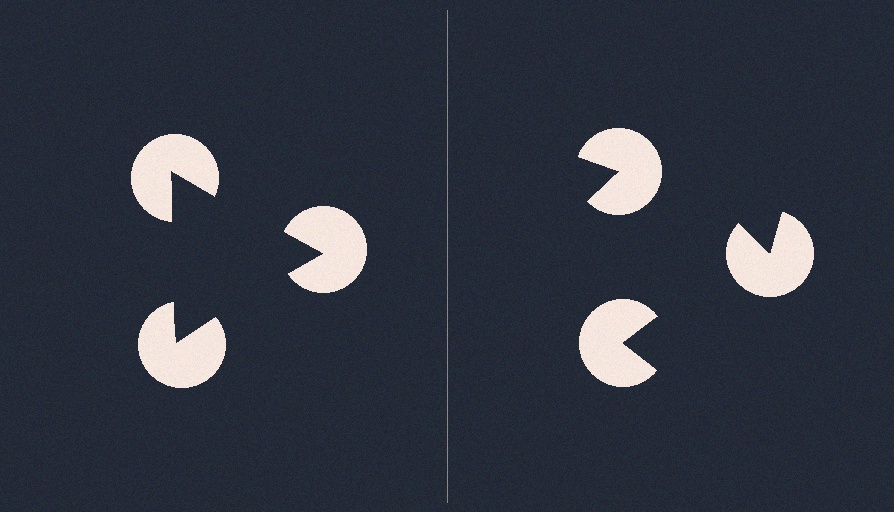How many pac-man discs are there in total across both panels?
6 — 3 on each side.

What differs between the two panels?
The pac-man discs are positioned identically on both sides; only the wedge orientations differ. On the left they align to a triangle; on the right they are misaligned.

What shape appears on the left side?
An illusory triangle.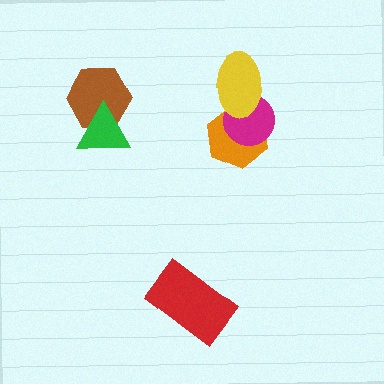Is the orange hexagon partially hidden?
Yes, it is partially covered by another shape.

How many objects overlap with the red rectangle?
0 objects overlap with the red rectangle.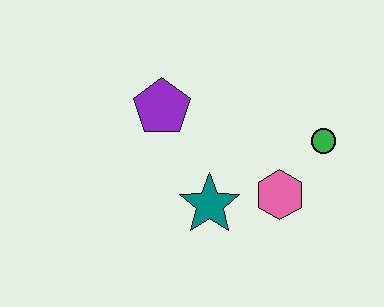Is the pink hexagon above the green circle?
No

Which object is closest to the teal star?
The pink hexagon is closest to the teal star.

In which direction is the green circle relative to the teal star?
The green circle is to the right of the teal star.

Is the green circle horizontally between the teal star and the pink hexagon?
No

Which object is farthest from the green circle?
The purple pentagon is farthest from the green circle.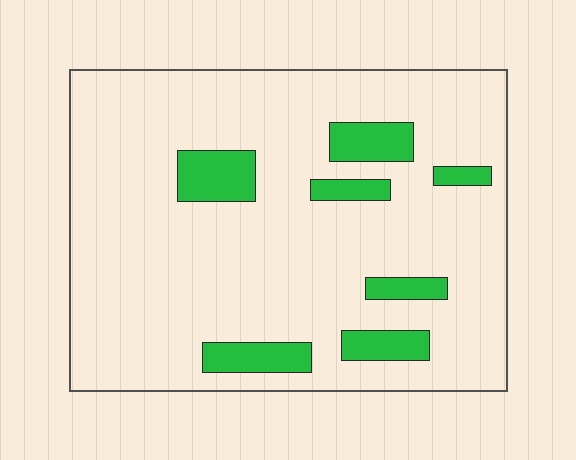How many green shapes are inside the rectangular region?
7.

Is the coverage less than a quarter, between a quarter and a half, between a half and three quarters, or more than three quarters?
Less than a quarter.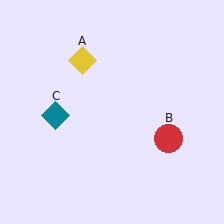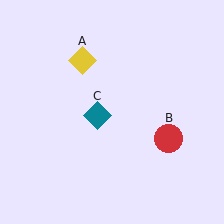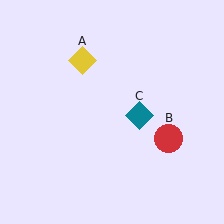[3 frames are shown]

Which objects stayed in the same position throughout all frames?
Yellow diamond (object A) and red circle (object B) remained stationary.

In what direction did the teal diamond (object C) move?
The teal diamond (object C) moved right.